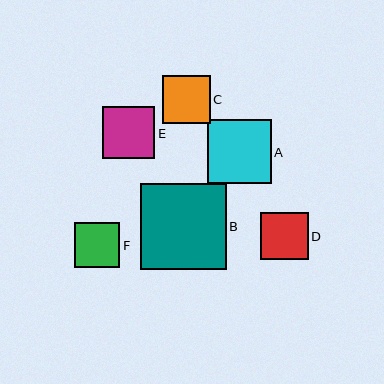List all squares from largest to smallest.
From largest to smallest: B, A, E, C, D, F.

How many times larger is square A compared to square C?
Square A is approximately 1.3 times the size of square C.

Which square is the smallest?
Square F is the smallest with a size of approximately 45 pixels.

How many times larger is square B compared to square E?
Square B is approximately 1.7 times the size of square E.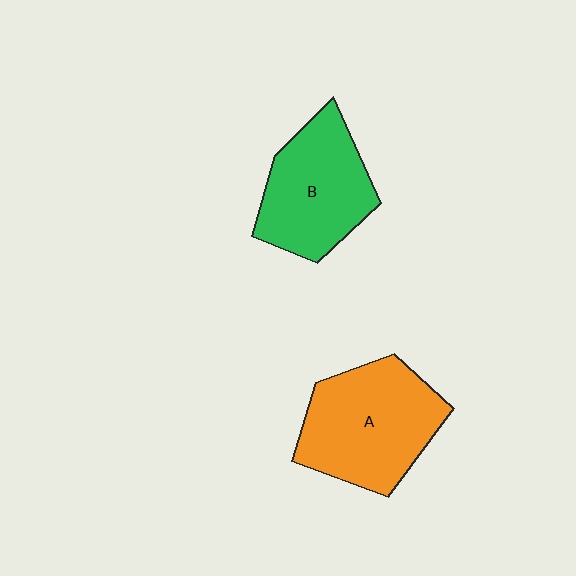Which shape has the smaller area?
Shape B (green).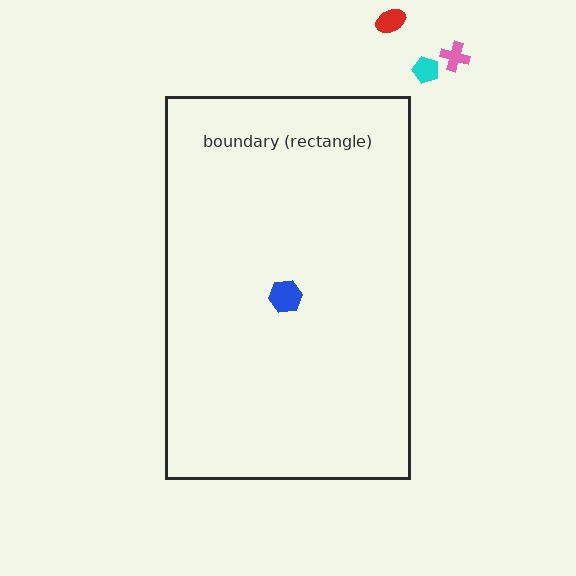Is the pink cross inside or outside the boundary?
Outside.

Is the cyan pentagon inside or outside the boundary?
Outside.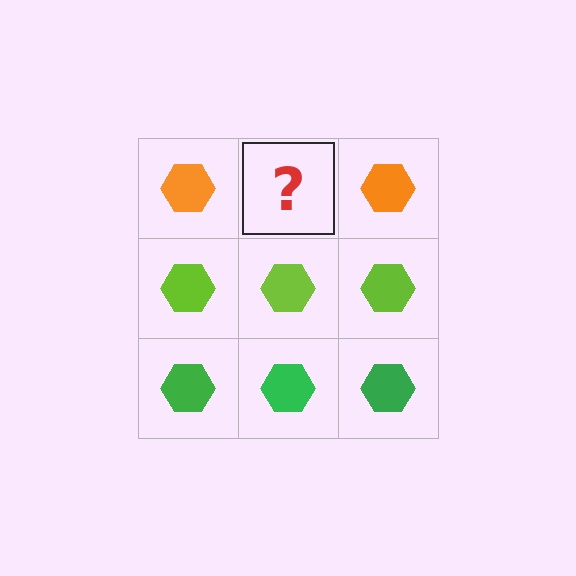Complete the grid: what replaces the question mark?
The question mark should be replaced with an orange hexagon.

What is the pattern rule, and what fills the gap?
The rule is that each row has a consistent color. The gap should be filled with an orange hexagon.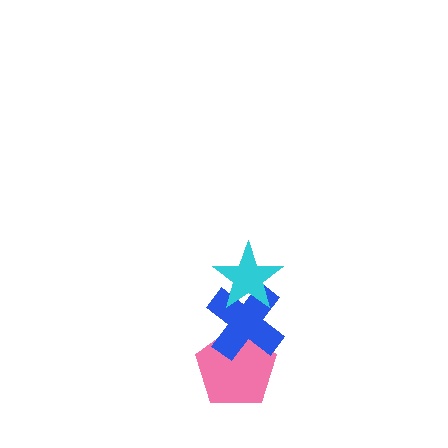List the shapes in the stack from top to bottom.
From top to bottom: the cyan star, the blue cross, the pink pentagon.